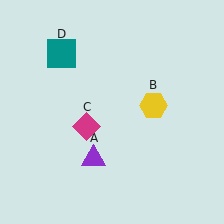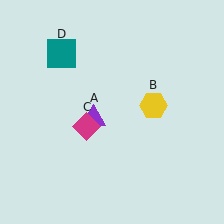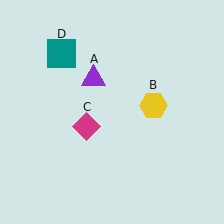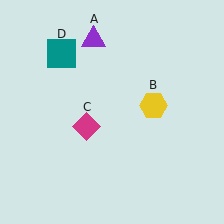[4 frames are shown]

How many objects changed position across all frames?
1 object changed position: purple triangle (object A).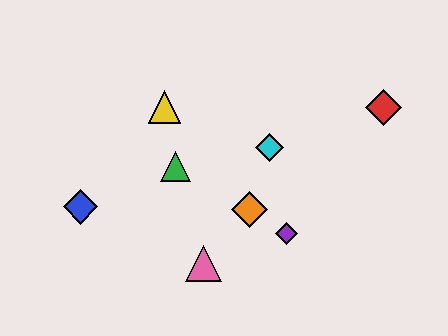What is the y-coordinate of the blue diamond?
The blue diamond is at y≈207.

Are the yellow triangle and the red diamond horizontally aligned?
Yes, both are at y≈107.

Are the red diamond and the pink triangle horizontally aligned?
No, the red diamond is at y≈107 and the pink triangle is at y≈264.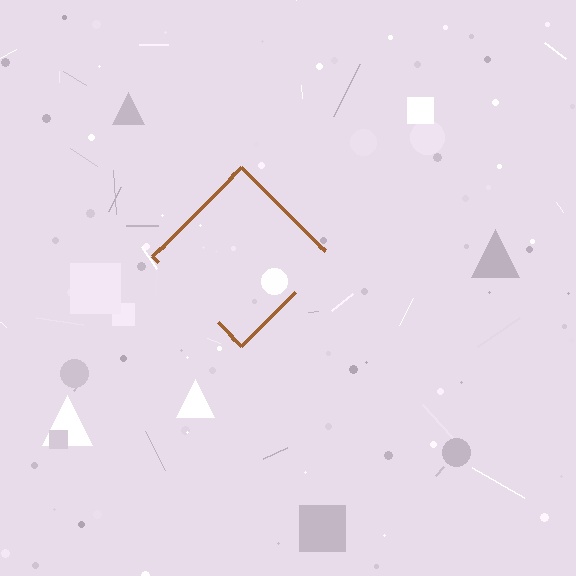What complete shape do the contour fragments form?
The contour fragments form a diamond.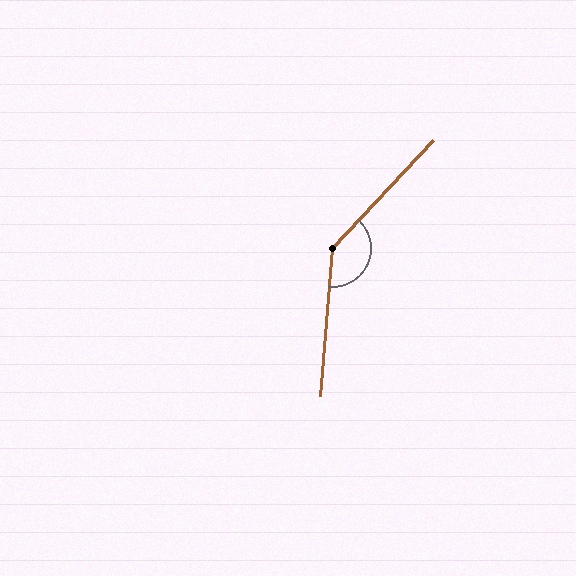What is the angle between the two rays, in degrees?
Approximately 141 degrees.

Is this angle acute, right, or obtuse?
It is obtuse.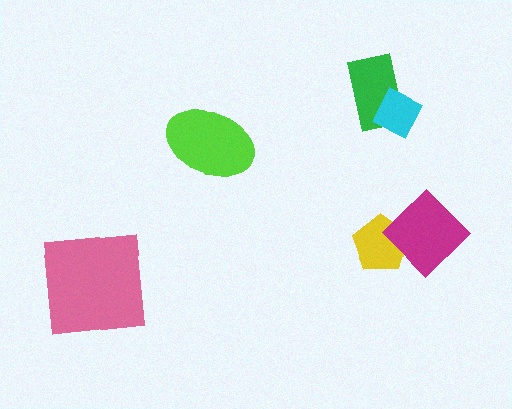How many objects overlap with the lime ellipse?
0 objects overlap with the lime ellipse.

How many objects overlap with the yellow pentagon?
1 object overlaps with the yellow pentagon.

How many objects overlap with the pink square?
0 objects overlap with the pink square.